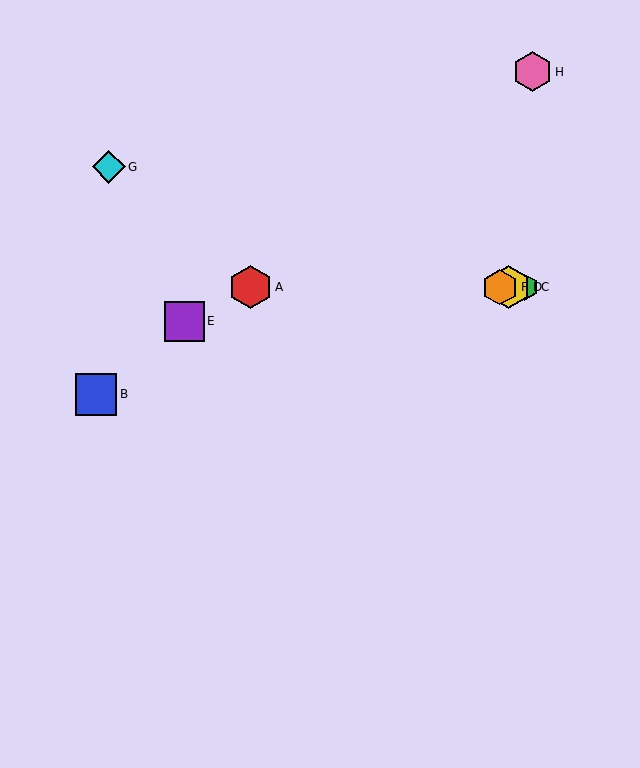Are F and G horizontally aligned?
No, F is at y≈287 and G is at y≈167.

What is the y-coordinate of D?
Object D is at y≈287.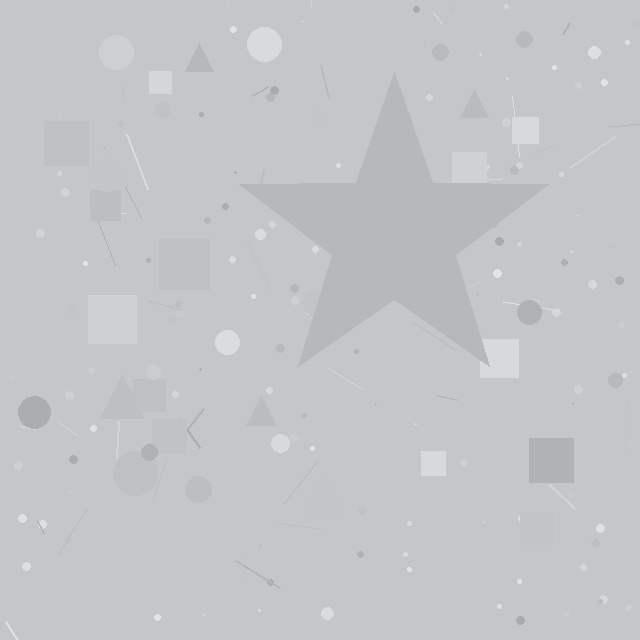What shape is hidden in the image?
A star is hidden in the image.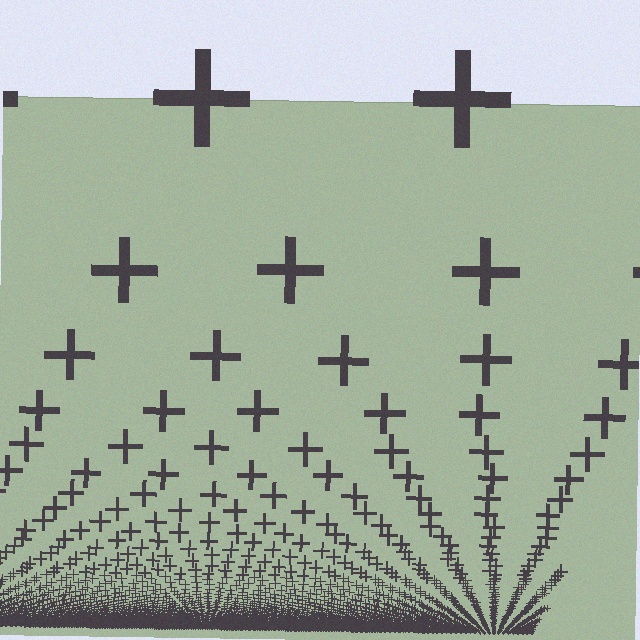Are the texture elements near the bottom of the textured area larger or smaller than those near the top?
Smaller. The gradient is inverted — elements near the bottom are smaller and denser.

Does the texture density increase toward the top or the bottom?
Density increases toward the bottom.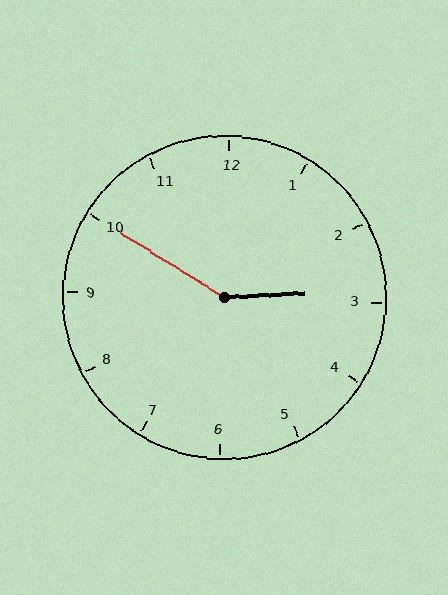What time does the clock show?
2:50.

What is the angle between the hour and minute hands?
Approximately 145 degrees.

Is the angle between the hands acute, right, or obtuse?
It is obtuse.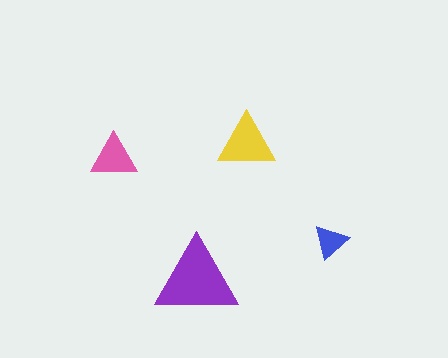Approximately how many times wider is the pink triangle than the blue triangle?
About 1.5 times wider.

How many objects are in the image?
There are 4 objects in the image.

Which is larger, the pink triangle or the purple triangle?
The purple one.